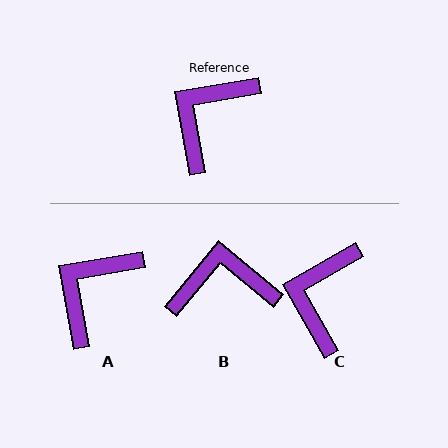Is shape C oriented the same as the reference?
No, it is off by about 20 degrees.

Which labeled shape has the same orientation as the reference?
A.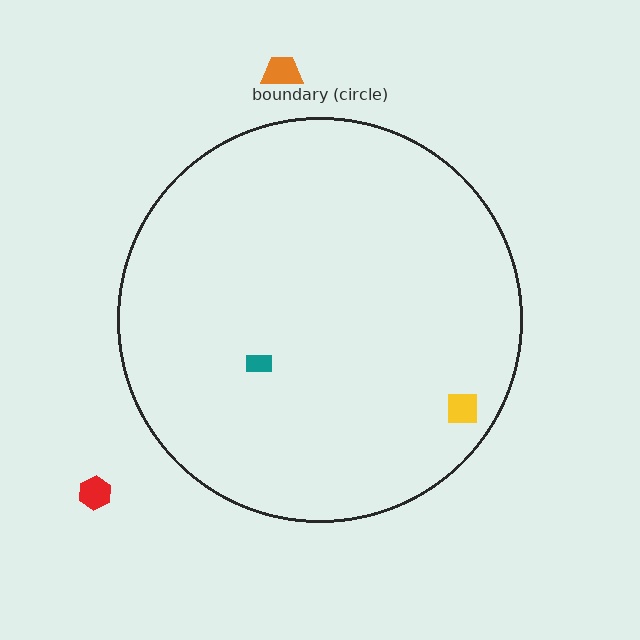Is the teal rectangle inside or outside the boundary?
Inside.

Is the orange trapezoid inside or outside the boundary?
Outside.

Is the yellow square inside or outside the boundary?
Inside.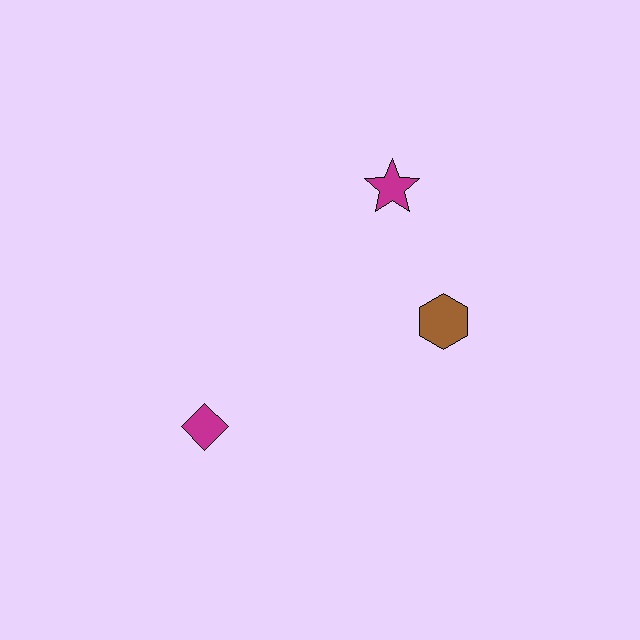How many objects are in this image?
There are 3 objects.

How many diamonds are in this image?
There is 1 diamond.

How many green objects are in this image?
There are no green objects.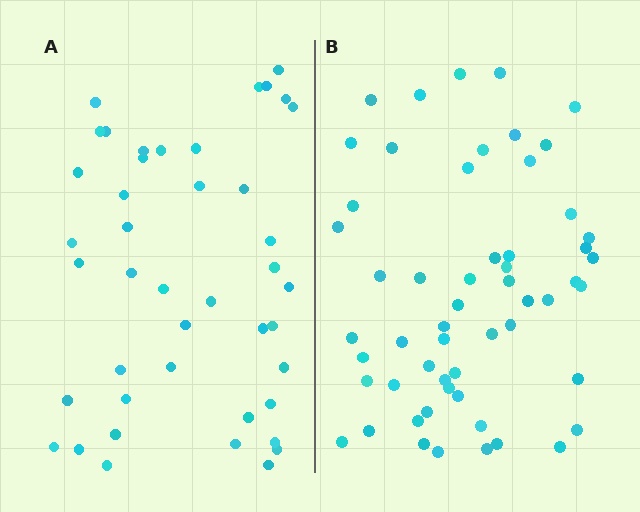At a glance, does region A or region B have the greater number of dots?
Region B (the right region) has more dots.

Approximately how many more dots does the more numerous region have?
Region B has approximately 15 more dots than region A.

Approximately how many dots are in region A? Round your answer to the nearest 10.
About 40 dots. (The exact count is 43, which rounds to 40.)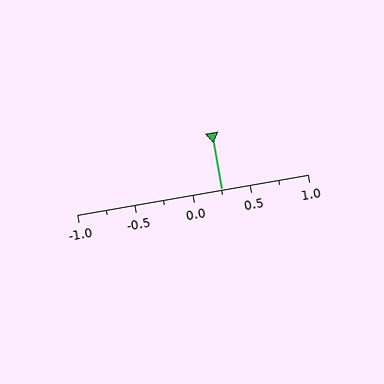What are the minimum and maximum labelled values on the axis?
The axis runs from -1.0 to 1.0.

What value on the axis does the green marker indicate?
The marker indicates approximately 0.25.